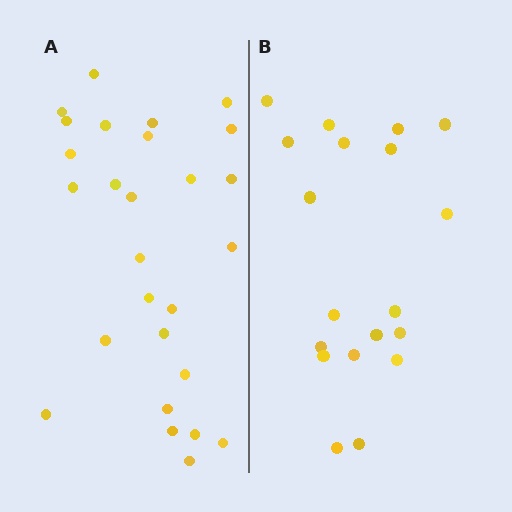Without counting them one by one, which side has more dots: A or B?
Region A (the left region) has more dots.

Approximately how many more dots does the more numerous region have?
Region A has roughly 8 or so more dots than region B.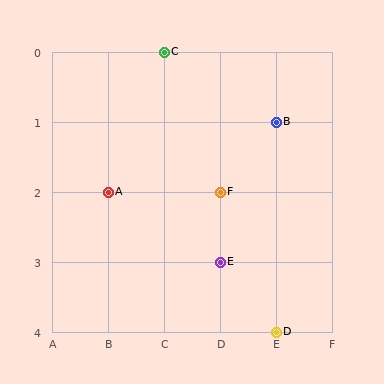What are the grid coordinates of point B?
Point B is at grid coordinates (E, 1).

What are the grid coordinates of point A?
Point A is at grid coordinates (B, 2).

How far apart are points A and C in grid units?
Points A and C are 1 column and 2 rows apart (about 2.2 grid units diagonally).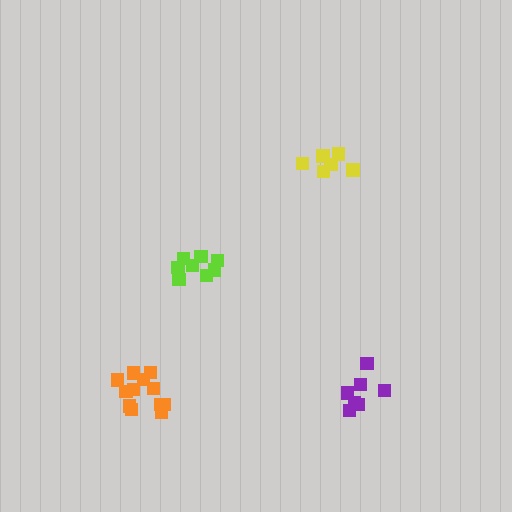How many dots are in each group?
Group 1: 7 dots, Group 2: 7 dots, Group 3: 8 dots, Group 4: 12 dots (34 total).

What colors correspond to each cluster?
The clusters are colored: purple, yellow, lime, orange.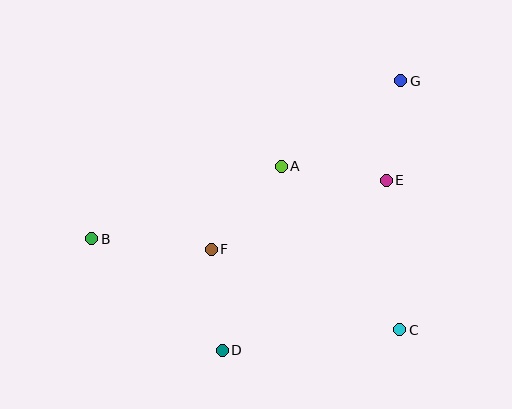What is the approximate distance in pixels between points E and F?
The distance between E and F is approximately 188 pixels.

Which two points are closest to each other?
Points E and G are closest to each other.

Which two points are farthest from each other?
Points B and G are farthest from each other.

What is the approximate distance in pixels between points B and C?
The distance between B and C is approximately 321 pixels.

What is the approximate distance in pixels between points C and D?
The distance between C and D is approximately 179 pixels.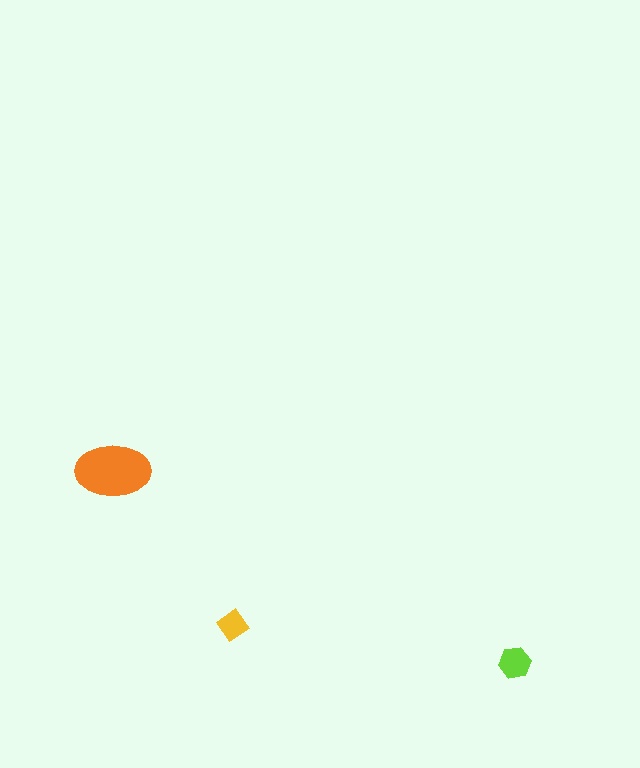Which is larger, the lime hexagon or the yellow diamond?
The lime hexagon.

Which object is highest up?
The orange ellipse is topmost.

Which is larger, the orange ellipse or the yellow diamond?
The orange ellipse.